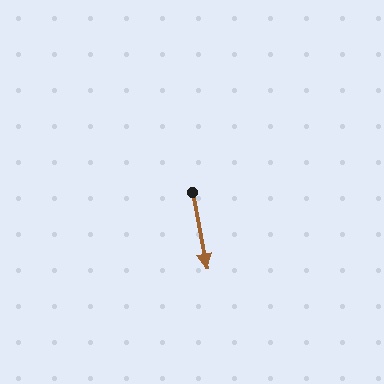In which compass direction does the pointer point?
South.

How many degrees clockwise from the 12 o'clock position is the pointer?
Approximately 169 degrees.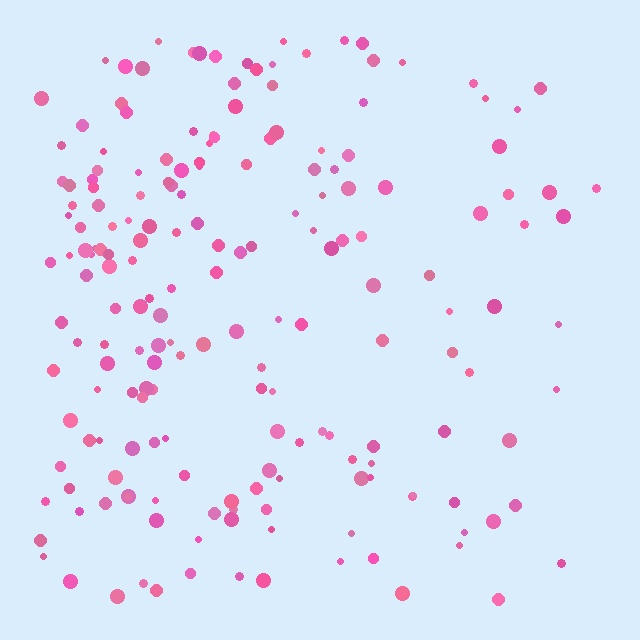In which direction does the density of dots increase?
From right to left, with the left side densest.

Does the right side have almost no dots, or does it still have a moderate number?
Still a moderate number, just noticeably fewer than the left.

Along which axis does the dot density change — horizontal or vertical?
Horizontal.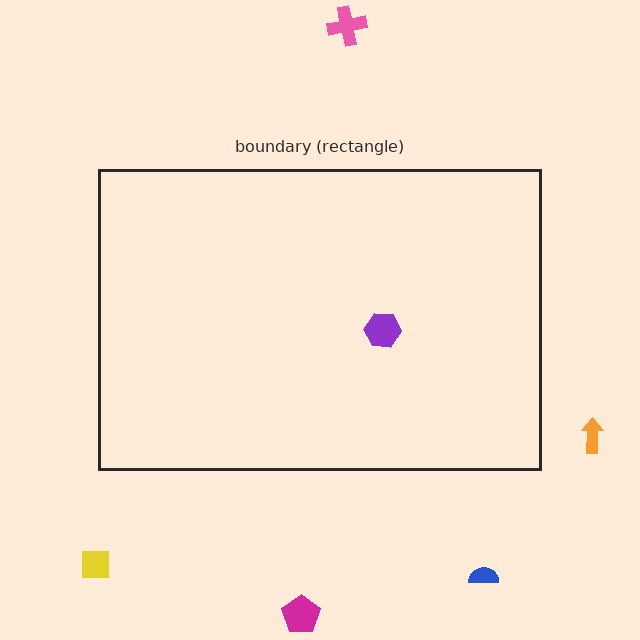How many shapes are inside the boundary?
1 inside, 5 outside.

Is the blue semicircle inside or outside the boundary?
Outside.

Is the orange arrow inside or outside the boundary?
Outside.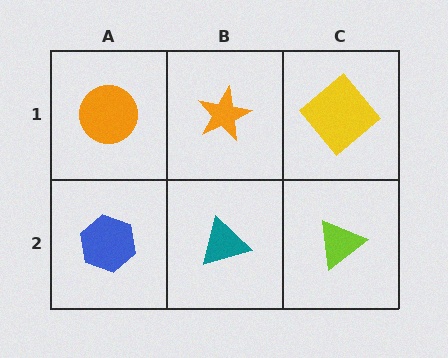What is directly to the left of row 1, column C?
An orange star.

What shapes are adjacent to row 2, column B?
An orange star (row 1, column B), a blue hexagon (row 2, column A), a lime triangle (row 2, column C).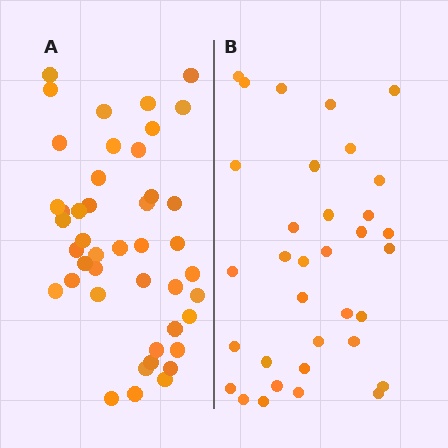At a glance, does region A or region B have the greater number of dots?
Region A (the left region) has more dots.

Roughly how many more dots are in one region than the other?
Region A has roughly 10 or so more dots than region B.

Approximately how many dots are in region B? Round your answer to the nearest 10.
About 30 dots. (The exact count is 34, which rounds to 30.)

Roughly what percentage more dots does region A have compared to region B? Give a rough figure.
About 30% more.